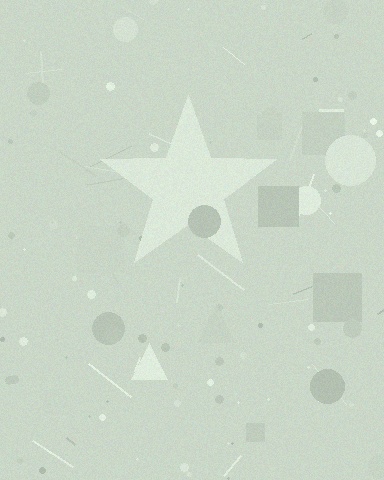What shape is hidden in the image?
A star is hidden in the image.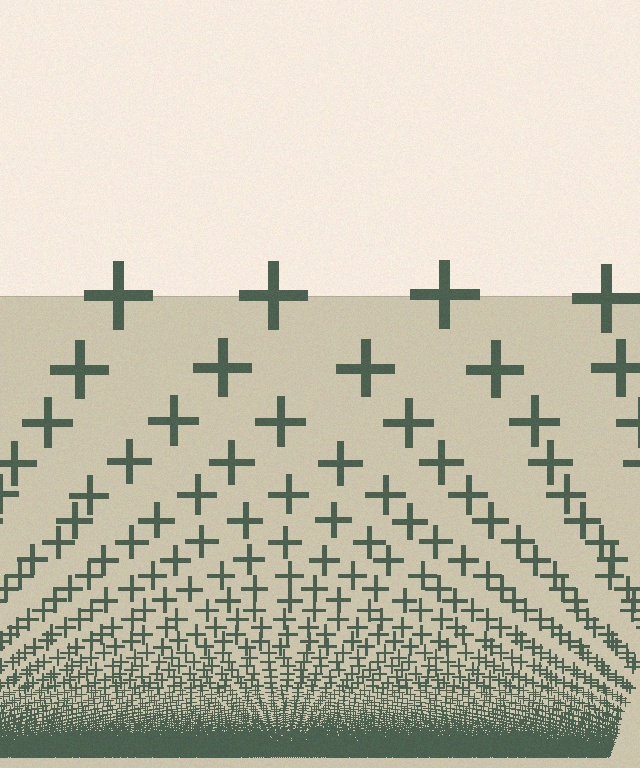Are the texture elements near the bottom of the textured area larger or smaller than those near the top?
Smaller. The gradient is inverted — elements near the bottom are smaller and denser.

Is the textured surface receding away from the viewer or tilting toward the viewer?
The surface appears to tilt toward the viewer. Texture elements get larger and sparser toward the top.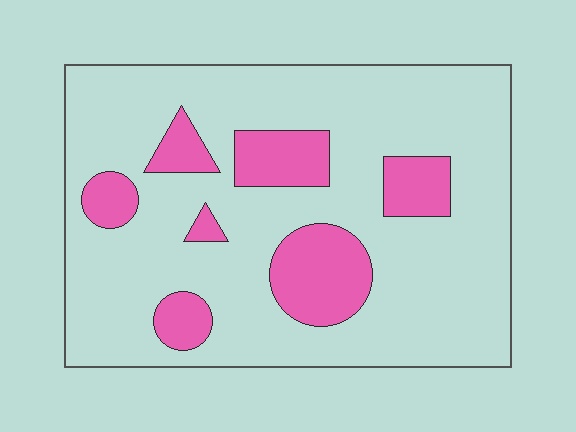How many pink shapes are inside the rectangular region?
7.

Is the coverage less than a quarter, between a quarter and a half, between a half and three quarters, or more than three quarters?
Less than a quarter.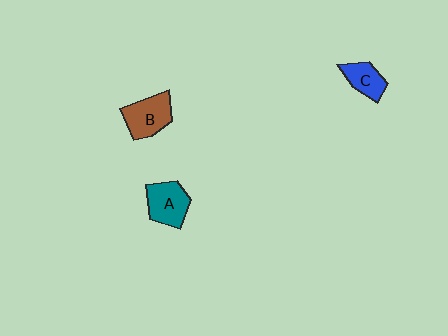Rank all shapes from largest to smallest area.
From largest to smallest: B (brown), A (teal), C (blue).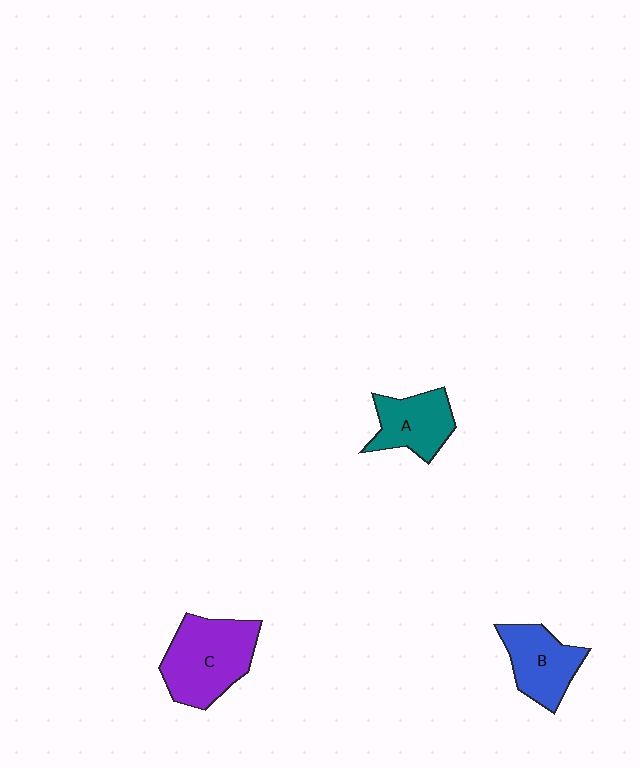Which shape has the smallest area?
Shape A (teal).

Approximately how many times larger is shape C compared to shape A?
Approximately 1.5 times.